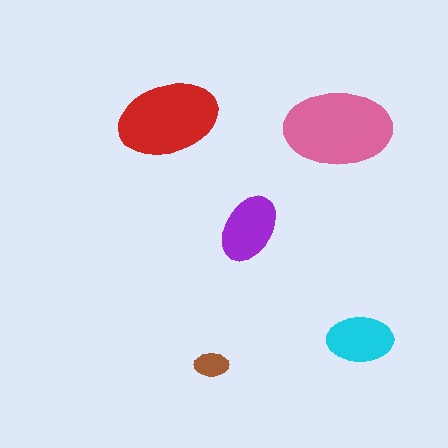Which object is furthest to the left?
The red ellipse is leftmost.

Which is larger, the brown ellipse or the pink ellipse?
The pink one.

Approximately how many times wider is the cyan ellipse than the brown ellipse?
About 2 times wider.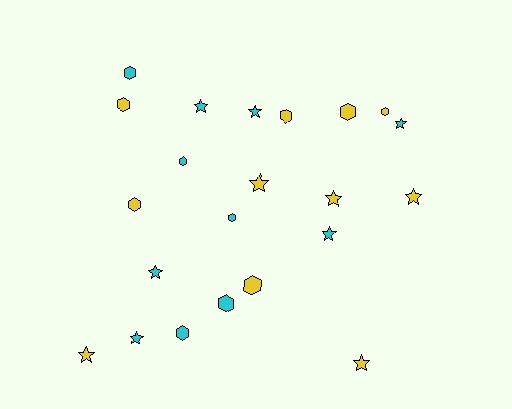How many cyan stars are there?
There are 6 cyan stars.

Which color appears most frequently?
Yellow, with 11 objects.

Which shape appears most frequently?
Hexagon, with 11 objects.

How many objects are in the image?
There are 22 objects.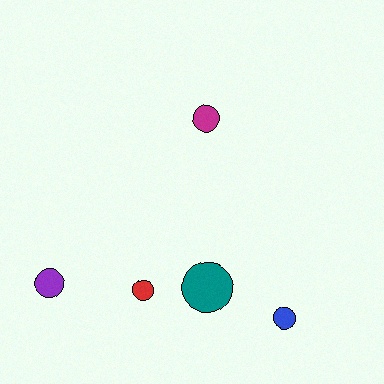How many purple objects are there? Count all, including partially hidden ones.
There is 1 purple object.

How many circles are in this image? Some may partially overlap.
There are 5 circles.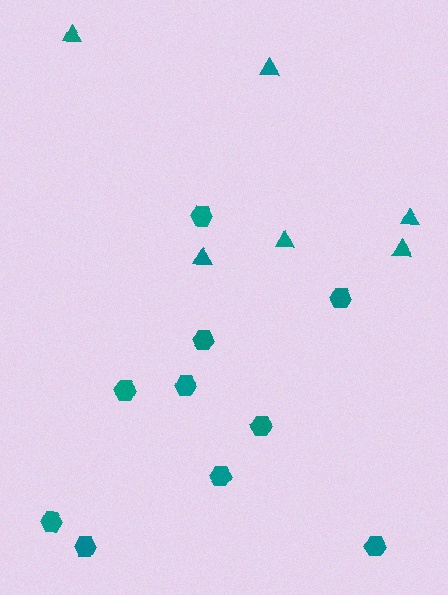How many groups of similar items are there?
There are 2 groups: one group of triangles (6) and one group of hexagons (10).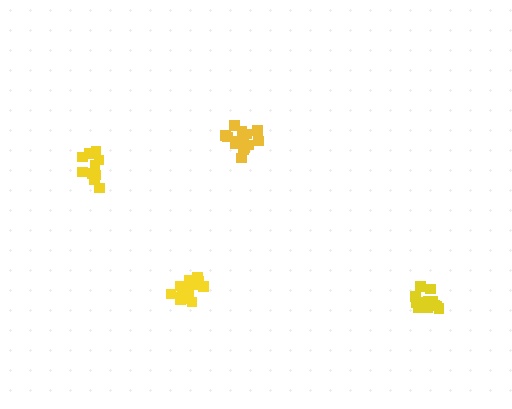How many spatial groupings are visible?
There are 4 spatial groupings.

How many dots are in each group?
Group 1: 16 dots, Group 2: 15 dots, Group 3: 13 dots, Group 4: 10 dots (54 total).